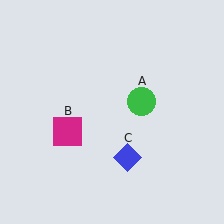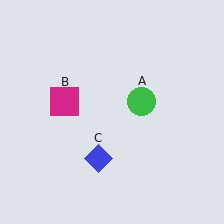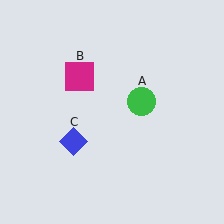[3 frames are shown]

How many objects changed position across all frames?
2 objects changed position: magenta square (object B), blue diamond (object C).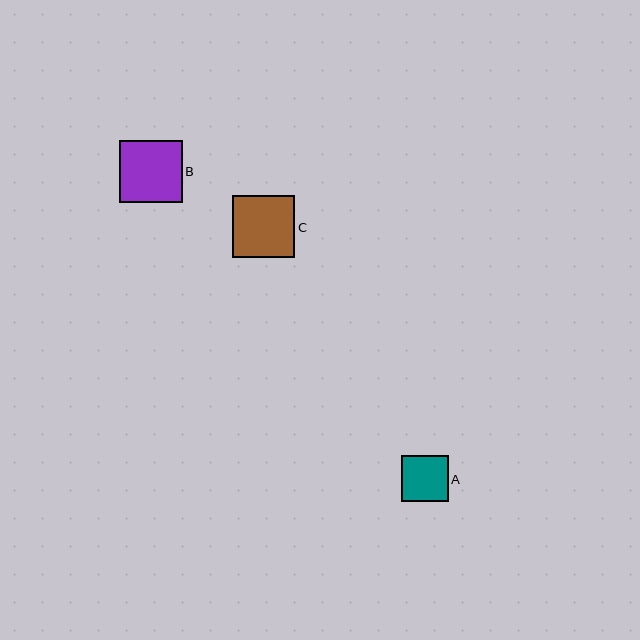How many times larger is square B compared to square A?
Square B is approximately 1.3 times the size of square A.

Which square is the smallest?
Square A is the smallest with a size of approximately 47 pixels.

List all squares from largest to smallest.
From largest to smallest: B, C, A.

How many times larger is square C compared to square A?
Square C is approximately 1.3 times the size of square A.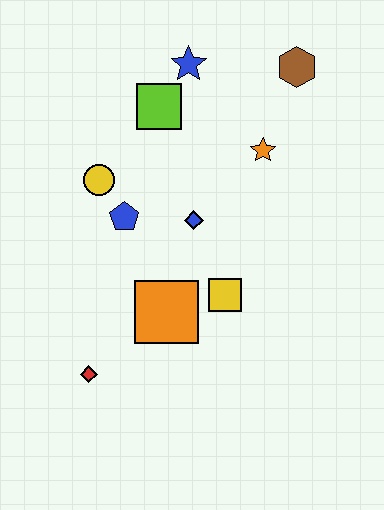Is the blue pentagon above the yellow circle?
No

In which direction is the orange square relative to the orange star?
The orange square is below the orange star.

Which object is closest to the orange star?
The brown hexagon is closest to the orange star.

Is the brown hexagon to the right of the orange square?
Yes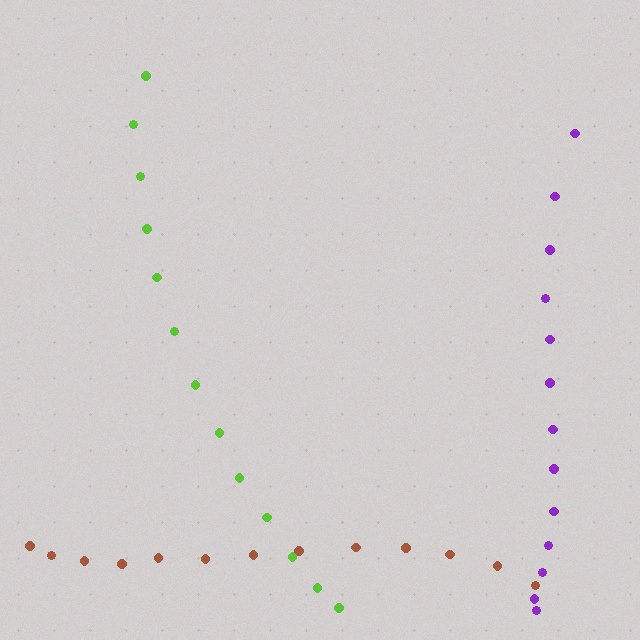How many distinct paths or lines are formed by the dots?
There are 3 distinct paths.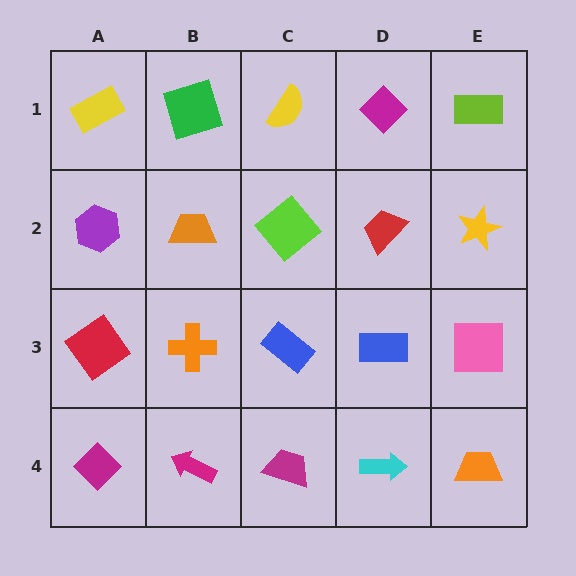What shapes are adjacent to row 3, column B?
An orange trapezoid (row 2, column B), a magenta arrow (row 4, column B), a red diamond (row 3, column A), a blue rectangle (row 3, column C).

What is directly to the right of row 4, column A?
A magenta arrow.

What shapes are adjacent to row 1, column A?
A purple hexagon (row 2, column A), a green square (row 1, column B).